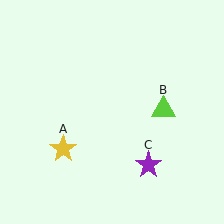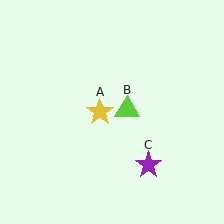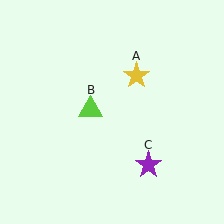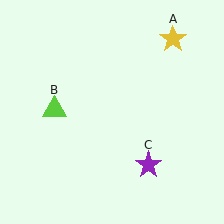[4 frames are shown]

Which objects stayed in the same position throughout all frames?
Purple star (object C) remained stationary.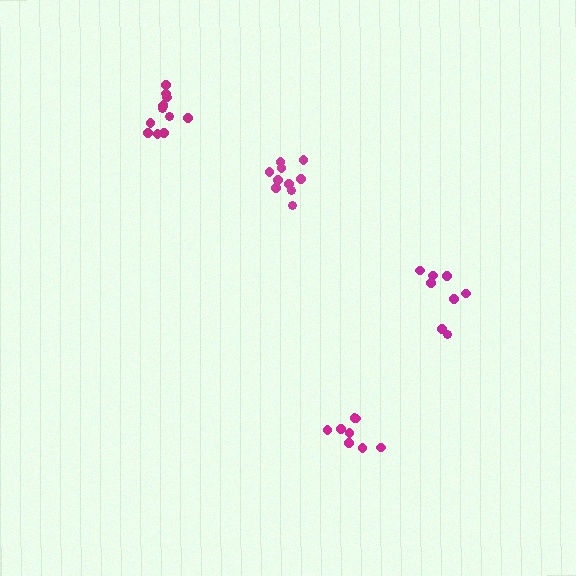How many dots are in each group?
Group 1: 8 dots, Group 2: 10 dots, Group 3: 12 dots, Group 4: 8 dots (38 total).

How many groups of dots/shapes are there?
There are 4 groups.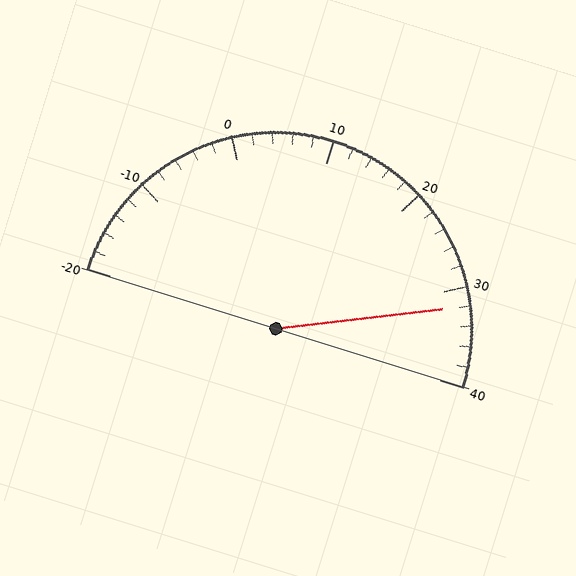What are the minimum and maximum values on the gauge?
The gauge ranges from -20 to 40.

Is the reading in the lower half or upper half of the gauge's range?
The reading is in the upper half of the range (-20 to 40).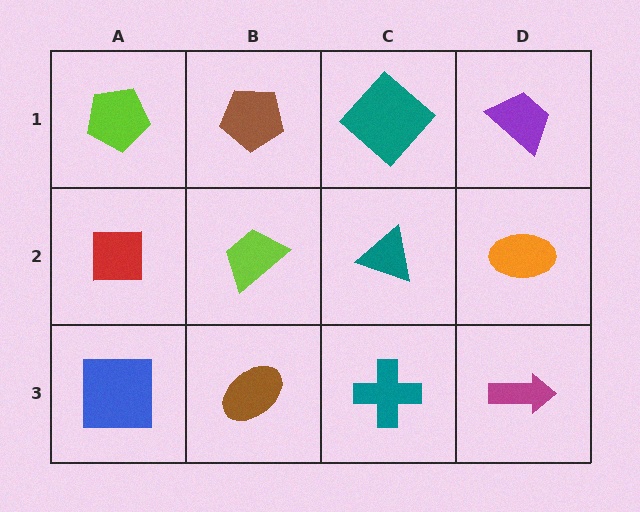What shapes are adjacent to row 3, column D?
An orange ellipse (row 2, column D), a teal cross (row 3, column C).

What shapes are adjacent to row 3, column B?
A lime trapezoid (row 2, column B), a blue square (row 3, column A), a teal cross (row 3, column C).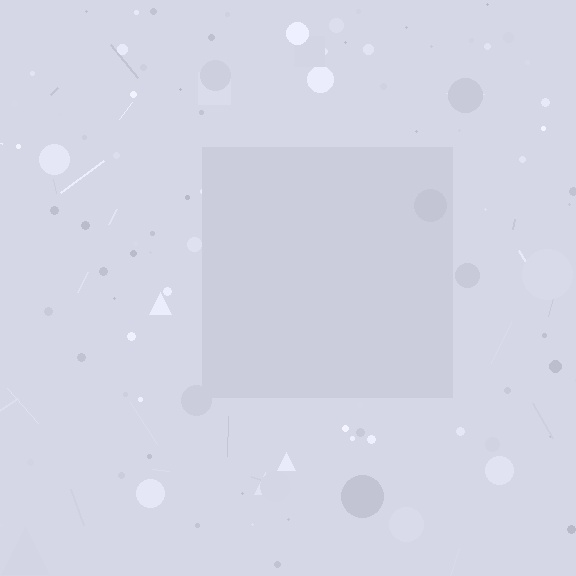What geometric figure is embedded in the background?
A square is embedded in the background.